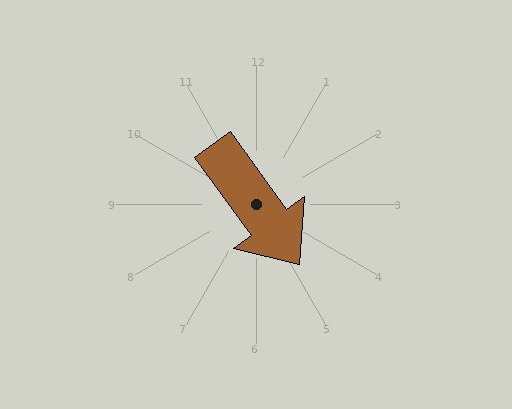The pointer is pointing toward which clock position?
Roughly 5 o'clock.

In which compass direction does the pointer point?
Southeast.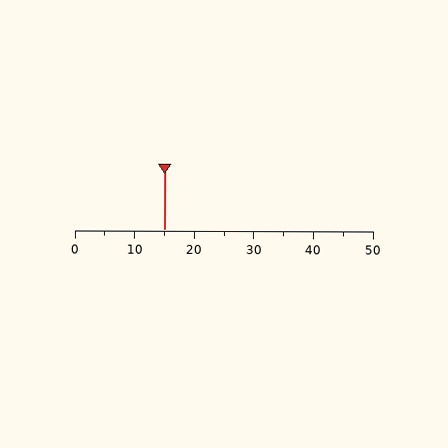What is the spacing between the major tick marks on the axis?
The major ticks are spaced 10 apart.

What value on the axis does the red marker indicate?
The marker indicates approximately 15.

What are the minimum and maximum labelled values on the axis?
The axis runs from 0 to 50.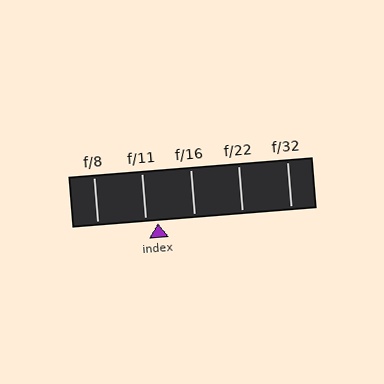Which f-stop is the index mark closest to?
The index mark is closest to f/11.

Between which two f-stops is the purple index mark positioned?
The index mark is between f/11 and f/16.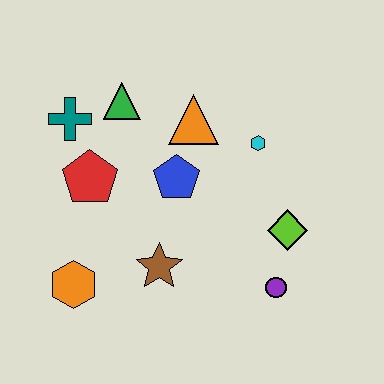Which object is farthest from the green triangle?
The purple circle is farthest from the green triangle.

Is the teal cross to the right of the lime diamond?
No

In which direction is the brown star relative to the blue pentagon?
The brown star is below the blue pentagon.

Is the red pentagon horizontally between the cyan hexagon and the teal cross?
Yes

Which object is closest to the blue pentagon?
The orange triangle is closest to the blue pentagon.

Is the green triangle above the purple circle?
Yes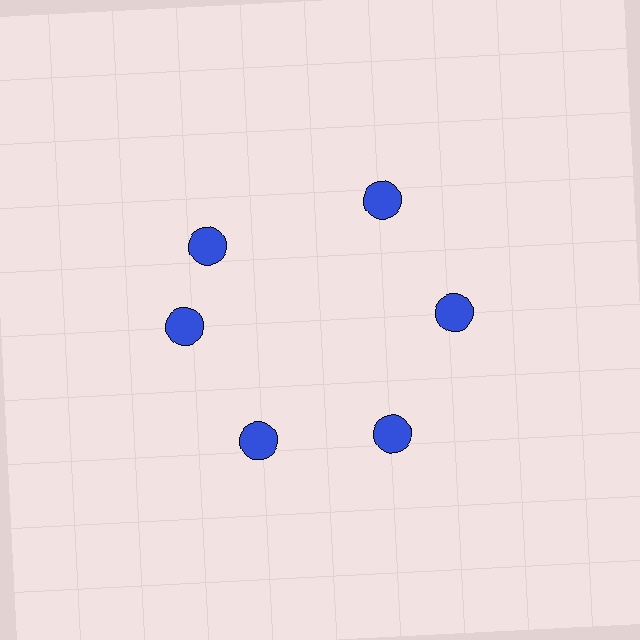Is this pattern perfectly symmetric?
No. The 6 blue circles are arranged in a ring, but one element near the 11 o'clock position is rotated out of alignment along the ring, breaking the 6-fold rotational symmetry.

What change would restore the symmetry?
The symmetry would be restored by rotating it back into even spacing with its neighbors so that all 6 circles sit at equal angles and equal distance from the center.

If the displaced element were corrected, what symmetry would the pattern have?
It would have 6-fold rotational symmetry — the pattern would map onto itself every 60 degrees.